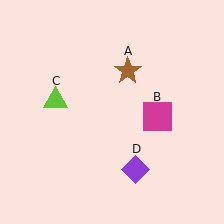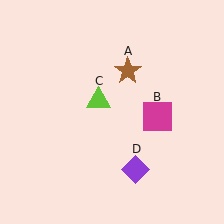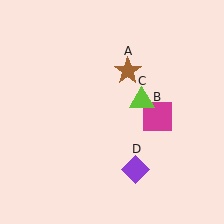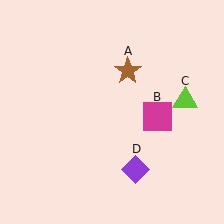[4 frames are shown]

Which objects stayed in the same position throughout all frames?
Brown star (object A) and magenta square (object B) and purple diamond (object D) remained stationary.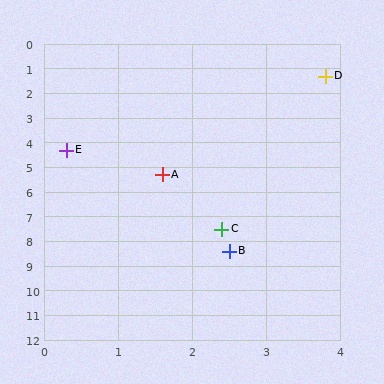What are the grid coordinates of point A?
Point A is at approximately (1.6, 5.3).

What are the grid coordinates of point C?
Point C is at approximately (2.4, 7.5).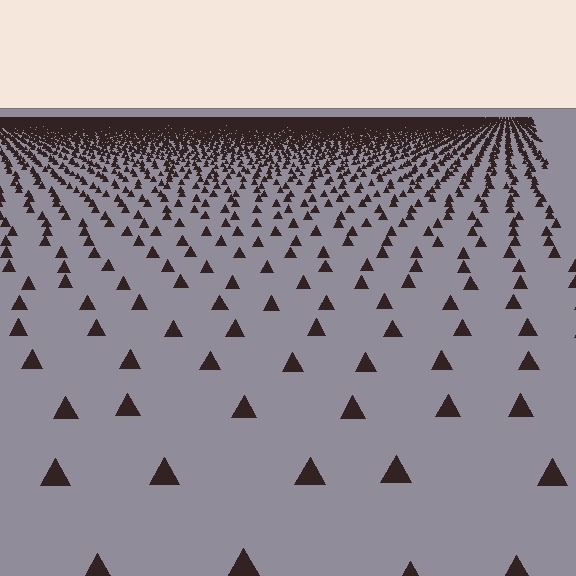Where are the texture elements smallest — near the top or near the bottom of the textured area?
Near the top.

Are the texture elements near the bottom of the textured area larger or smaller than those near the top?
Larger. Near the bottom, elements are closer to the viewer and appear at a bigger on-screen size.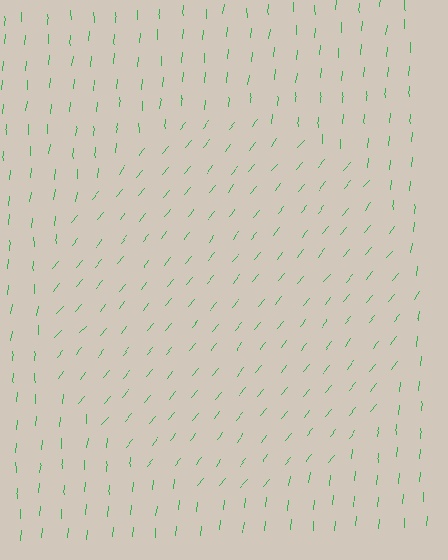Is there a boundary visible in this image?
Yes, there is a texture boundary formed by a change in line orientation.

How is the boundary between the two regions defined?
The boundary is defined purely by a change in line orientation (approximately 34 degrees difference). All lines are the same color and thickness.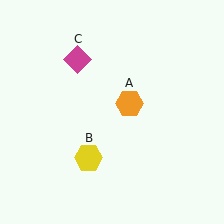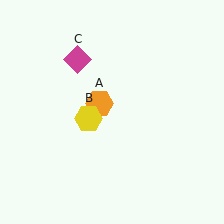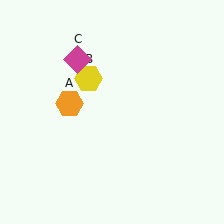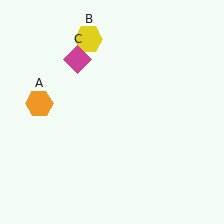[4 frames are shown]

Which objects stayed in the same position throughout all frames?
Magenta diamond (object C) remained stationary.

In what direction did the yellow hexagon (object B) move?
The yellow hexagon (object B) moved up.